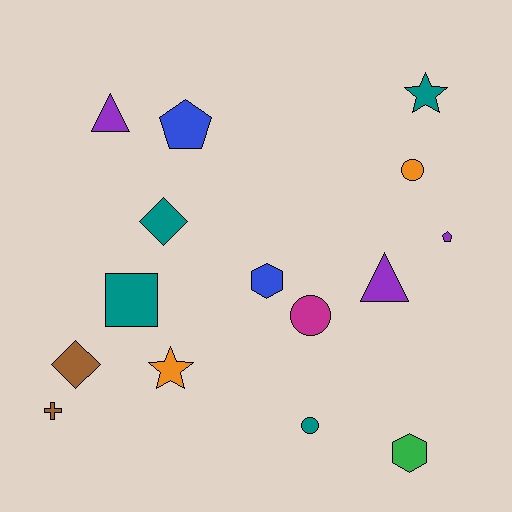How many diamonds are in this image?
There are 2 diamonds.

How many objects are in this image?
There are 15 objects.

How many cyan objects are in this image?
There are no cyan objects.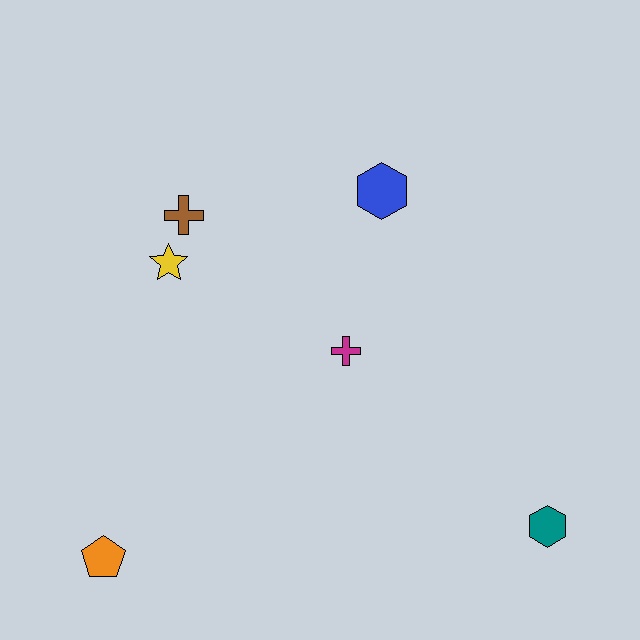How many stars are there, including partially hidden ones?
There is 1 star.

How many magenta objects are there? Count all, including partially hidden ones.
There is 1 magenta object.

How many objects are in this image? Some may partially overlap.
There are 6 objects.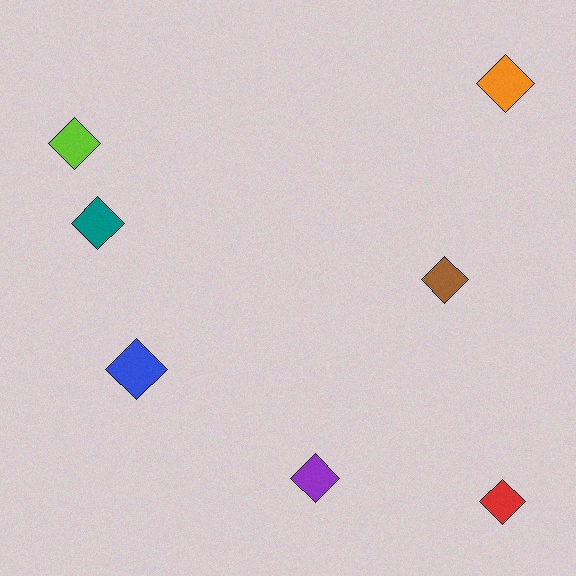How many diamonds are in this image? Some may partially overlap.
There are 7 diamonds.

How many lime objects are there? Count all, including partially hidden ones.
There is 1 lime object.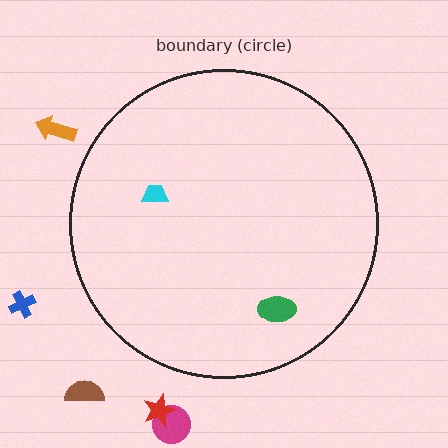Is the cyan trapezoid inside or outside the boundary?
Inside.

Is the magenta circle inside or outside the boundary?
Outside.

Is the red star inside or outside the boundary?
Outside.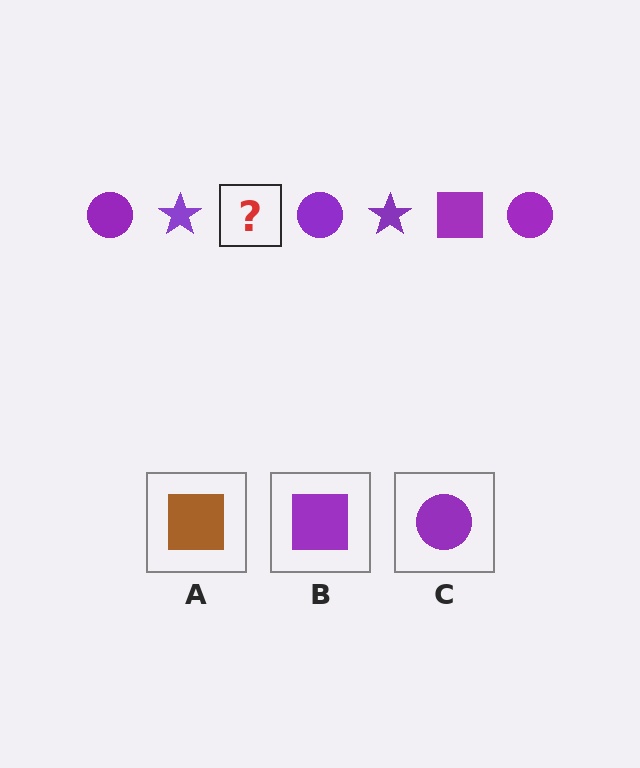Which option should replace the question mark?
Option B.